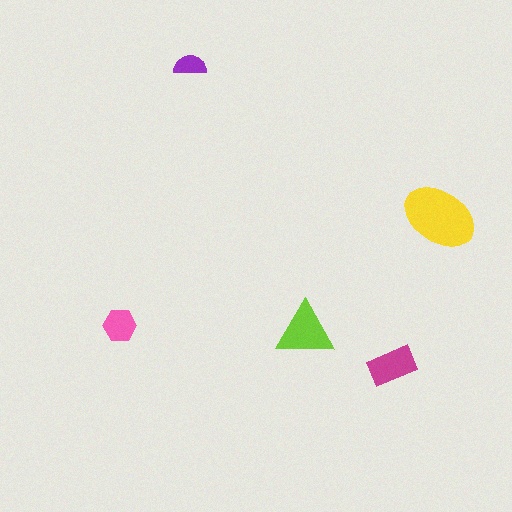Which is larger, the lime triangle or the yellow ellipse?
The yellow ellipse.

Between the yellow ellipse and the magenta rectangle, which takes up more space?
The yellow ellipse.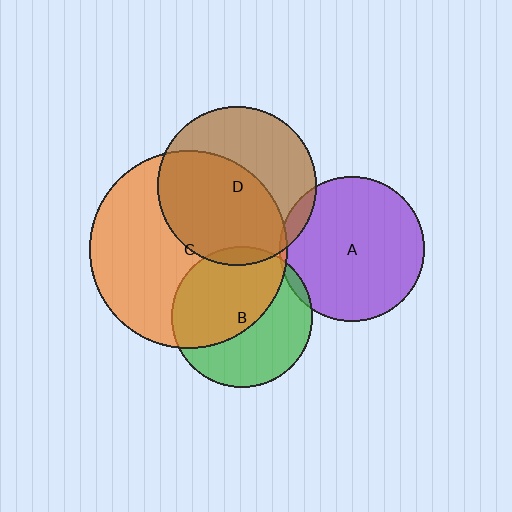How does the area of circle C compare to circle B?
Approximately 2.0 times.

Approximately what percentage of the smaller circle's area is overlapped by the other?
Approximately 55%.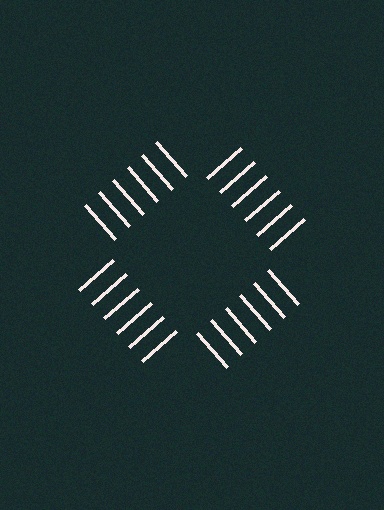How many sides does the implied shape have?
4 sides — the line-ends trace a square.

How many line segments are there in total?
24 — 6 along each of the 4 edges.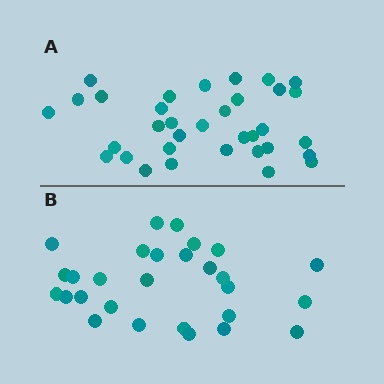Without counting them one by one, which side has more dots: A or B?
Region A (the top region) has more dots.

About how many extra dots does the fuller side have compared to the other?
Region A has about 6 more dots than region B.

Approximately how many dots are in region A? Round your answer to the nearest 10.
About 30 dots. (The exact count is 34, which rounds to 30.)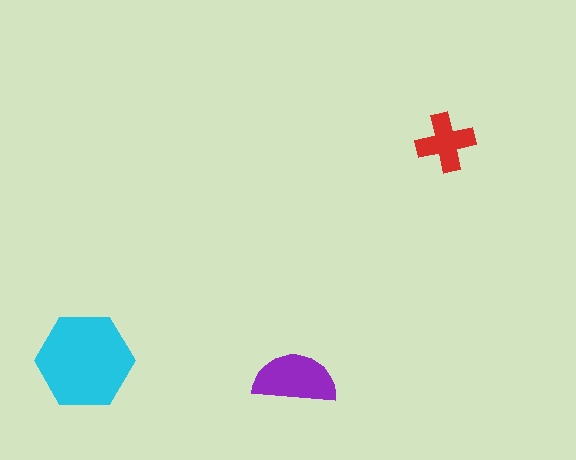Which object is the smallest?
The red cross.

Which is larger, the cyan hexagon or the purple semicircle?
The cyan hexagon.